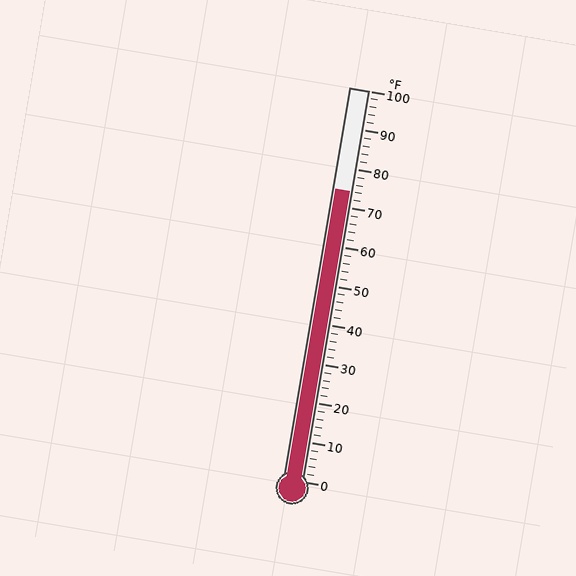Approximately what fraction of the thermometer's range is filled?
The thermometer is filled to approximately 75% of its range.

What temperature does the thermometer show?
The thermometer shows approximately 74°F.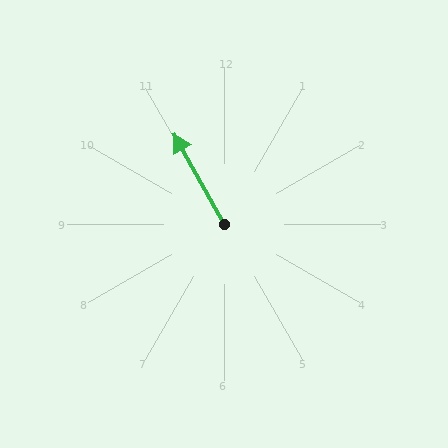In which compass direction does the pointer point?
Northwest.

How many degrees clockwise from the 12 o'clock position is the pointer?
Approximately 331 degrees.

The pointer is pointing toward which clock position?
Roughly 11 o'clock.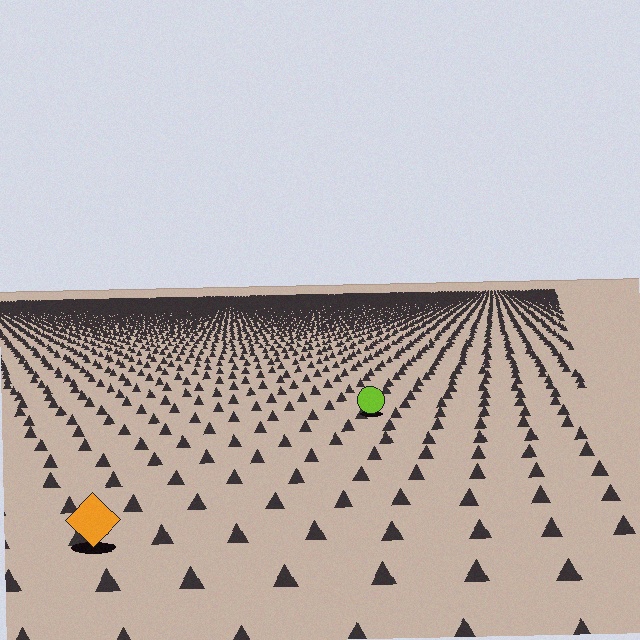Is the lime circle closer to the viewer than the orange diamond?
No. The orange diamond is closer — you can tell from the texture gradient: the ground texture is coarser near it.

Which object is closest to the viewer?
The orange diamond is closest. The texture marks near it are larger and more spread out.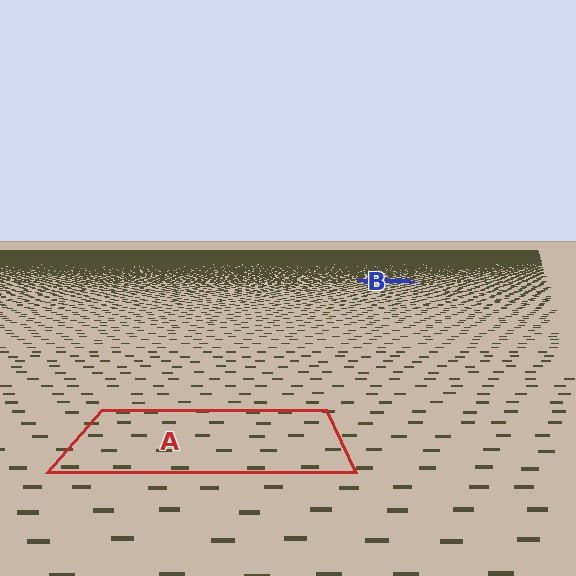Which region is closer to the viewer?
Region A is closer. The texture elements there are larger and more spread out.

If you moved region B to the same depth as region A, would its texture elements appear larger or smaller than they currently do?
They would appear larger. At a closer depth, the same texture elements are projected at a bigger on-screen size.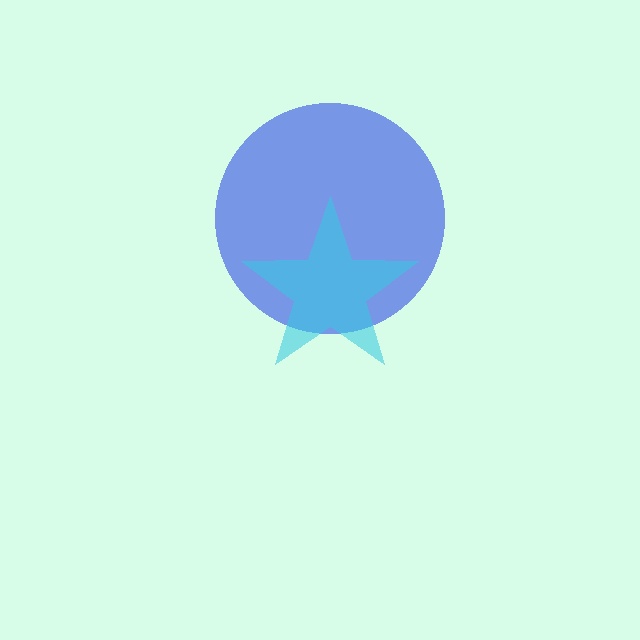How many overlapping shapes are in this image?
There are 2 overlapping shapes in the image.